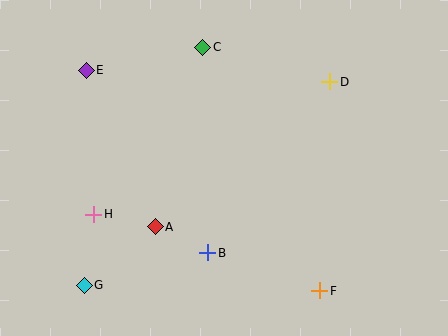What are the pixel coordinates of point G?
Point G is at (84, 285).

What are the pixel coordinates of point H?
Point H is at (94, 214).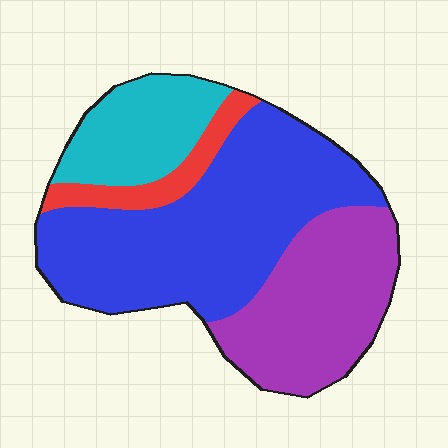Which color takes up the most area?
Blue, at roughly 45%.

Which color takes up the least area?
Red, at roughly 10%.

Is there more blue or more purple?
Blue.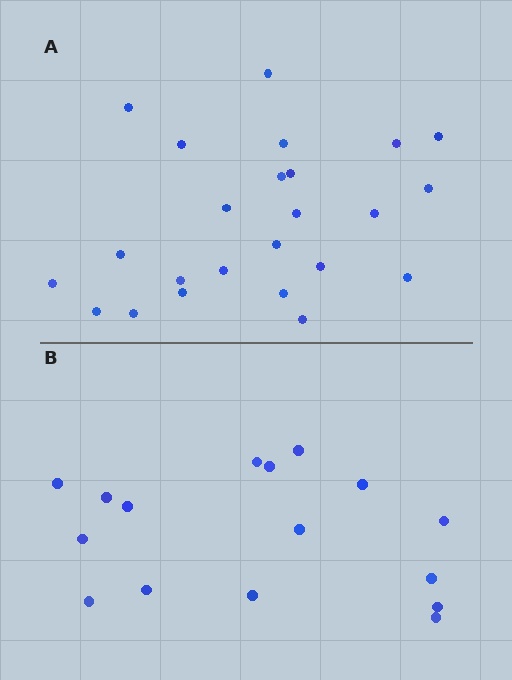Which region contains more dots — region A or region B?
Region A (the top region) has more dots.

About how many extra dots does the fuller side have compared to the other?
Region A has roughly 8 or so more dots than region B.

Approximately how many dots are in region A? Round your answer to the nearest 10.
About 20 dots. (The exact count is 24, which rounds to 20.)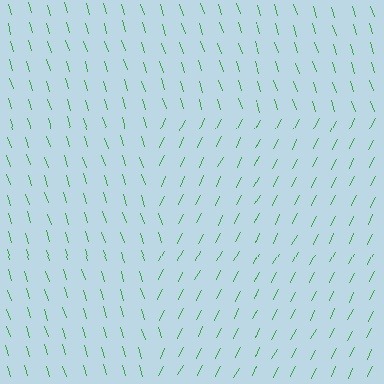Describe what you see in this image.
The image is filled with small green line segments. A rectangle region in the image has lines oriented differently from the surrounding lines, creating a visible texture boundary.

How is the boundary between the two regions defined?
The boundary is defined purely by a change in line orientation (approximately 45 degrees difference). All lines are the same color and thickness.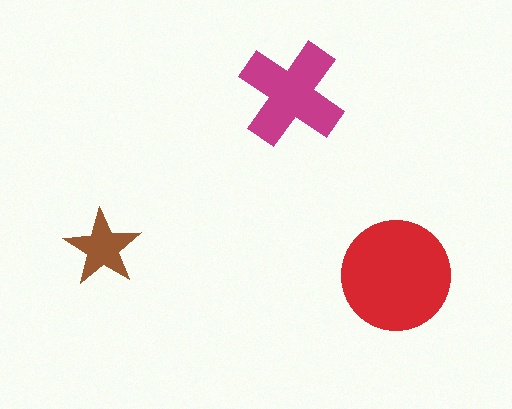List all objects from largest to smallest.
The red circle, the magenta cross, the brown star.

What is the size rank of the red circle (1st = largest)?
1st.